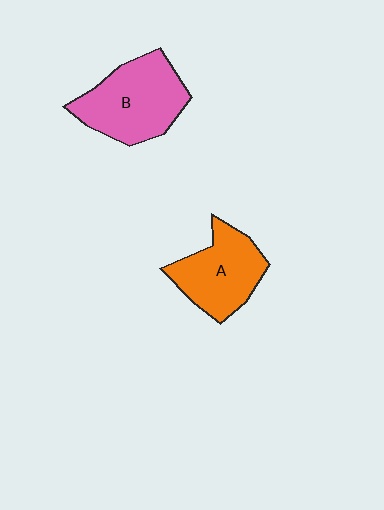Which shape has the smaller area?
Shape A (orange).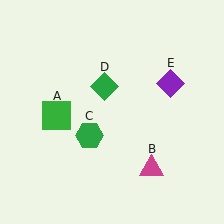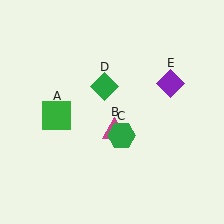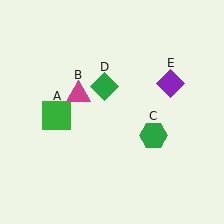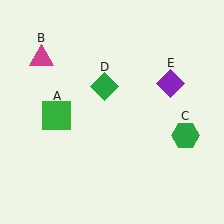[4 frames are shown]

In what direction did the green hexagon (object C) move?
The green hexagon (object C) moved right.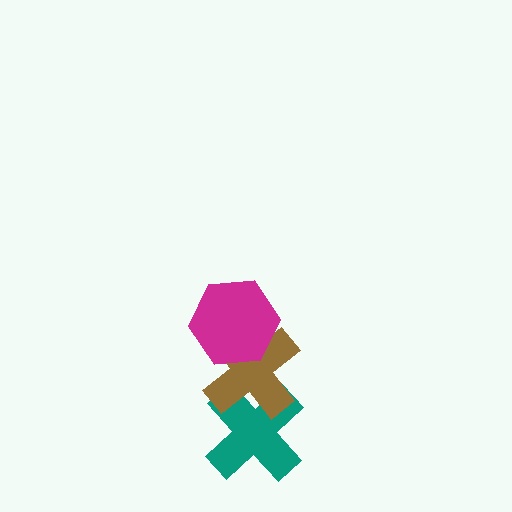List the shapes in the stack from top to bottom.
From top to bottom: the magenta hexagon, the brown cross, the teal cross.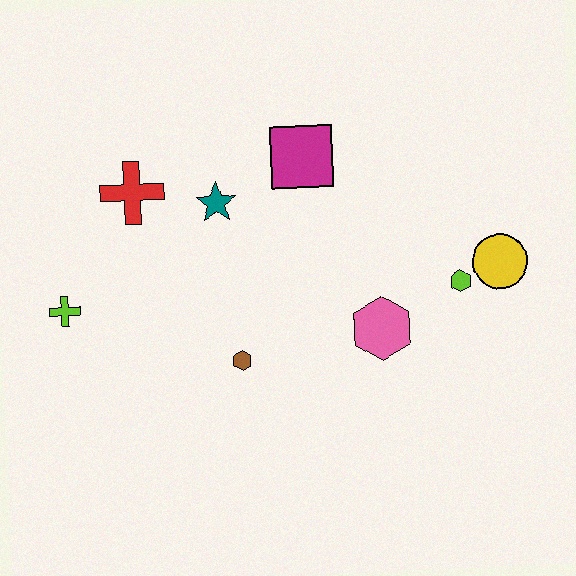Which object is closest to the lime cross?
The red cross is closest to the lime cross.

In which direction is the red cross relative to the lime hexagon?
The red cross is to the left of the lime hexagon.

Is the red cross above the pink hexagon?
Yes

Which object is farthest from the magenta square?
The lime cross is farthest from the magenta square.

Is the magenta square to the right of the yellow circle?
No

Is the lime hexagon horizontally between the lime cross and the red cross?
No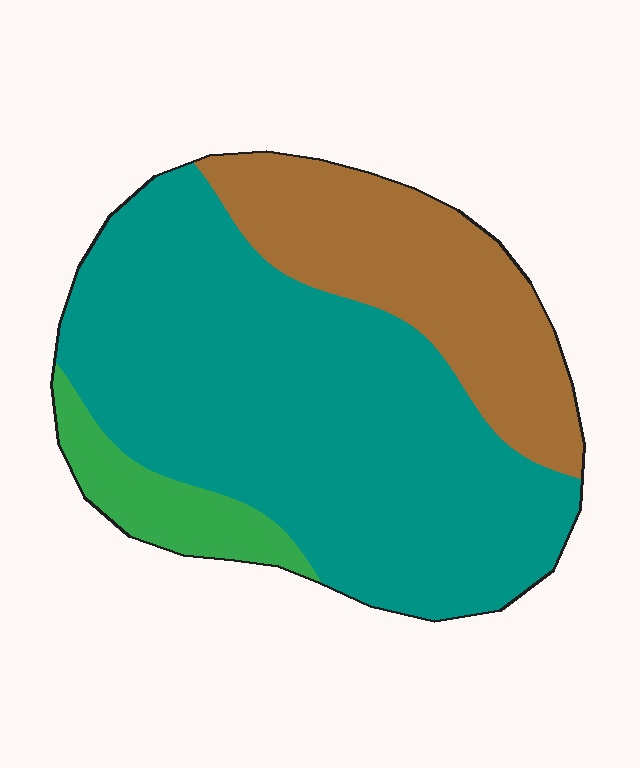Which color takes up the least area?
Green, at roughly 10%.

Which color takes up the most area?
Teal, at roughly 65%.